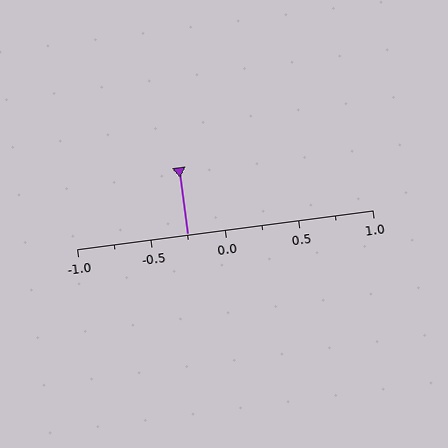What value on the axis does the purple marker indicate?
The marker indicates approximately -0.25.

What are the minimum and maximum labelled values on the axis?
The axis runs from -1.0 to 1.0.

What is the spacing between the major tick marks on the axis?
The major ticks are spaced 0.5 apart.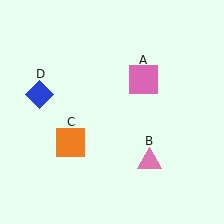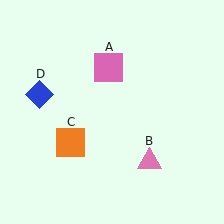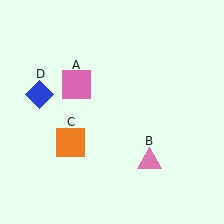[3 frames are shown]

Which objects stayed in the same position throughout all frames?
Pink triangle (object B) and orange square (object C) and blue diamond (object D) remained stationary.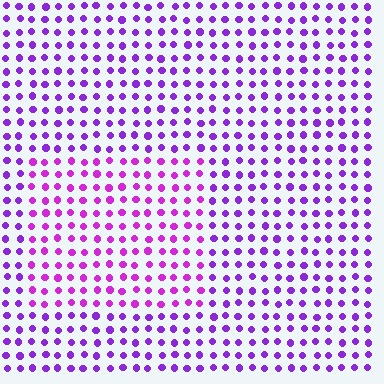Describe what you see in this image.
The image is filled with small purple elements in a uniform arrangement. A rectangle-shaped region is visible where the elements are tinted to a slightly different hue, forming a subtle color boundary.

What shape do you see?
I see a rectangle.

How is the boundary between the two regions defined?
The boundary is defined purely by a slight shift in hue (about 24 degrees). Spacing, size, and orientation are identical on both sides.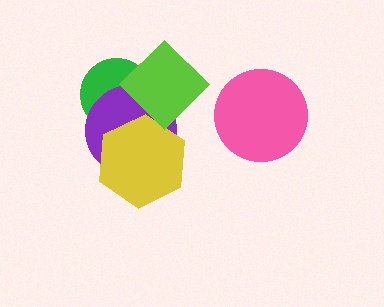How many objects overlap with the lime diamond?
3 objects overlap with the lime diamond.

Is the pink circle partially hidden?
No, no other shape covers it.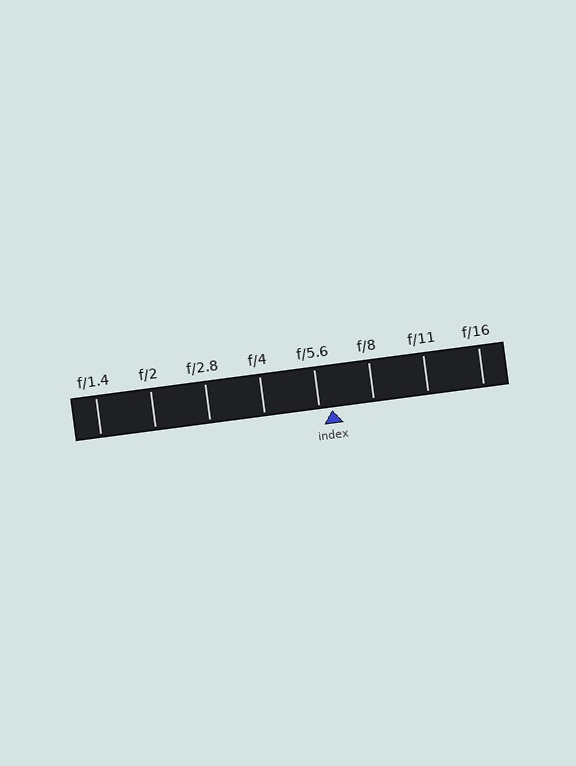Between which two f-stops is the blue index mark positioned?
The index mark is between f/5.6 and f/8.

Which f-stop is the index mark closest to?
The index mark is closest to f/5.6.